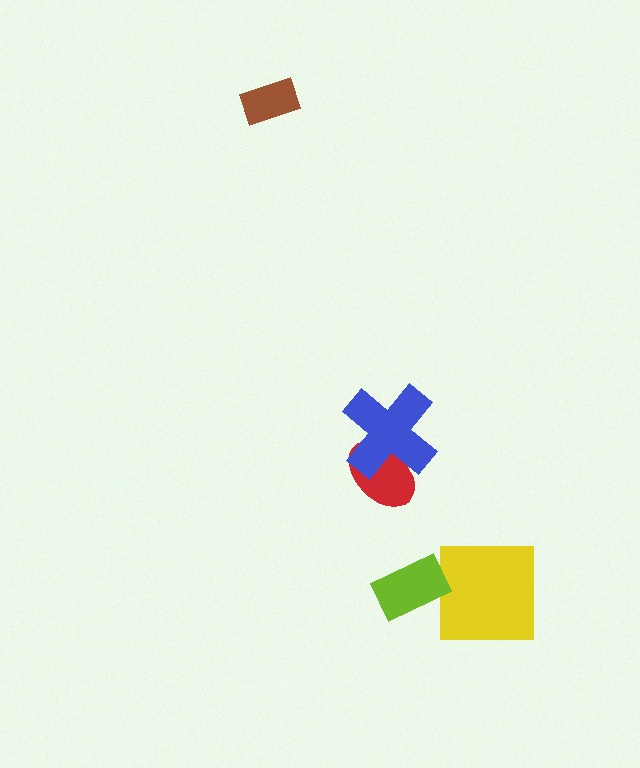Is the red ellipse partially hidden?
Yes, it is partially covered by another shape.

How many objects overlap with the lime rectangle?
0 objects overlap with the lime rectangle.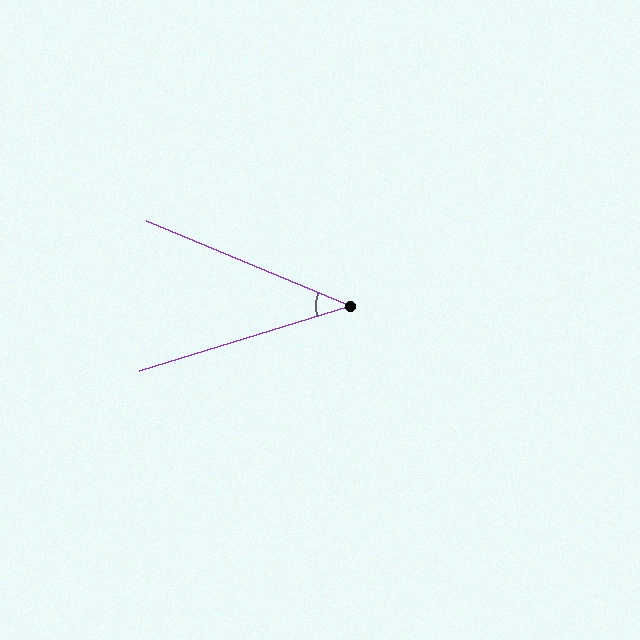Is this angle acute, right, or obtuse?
It is acute.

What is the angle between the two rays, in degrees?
Approximately 40 degrees.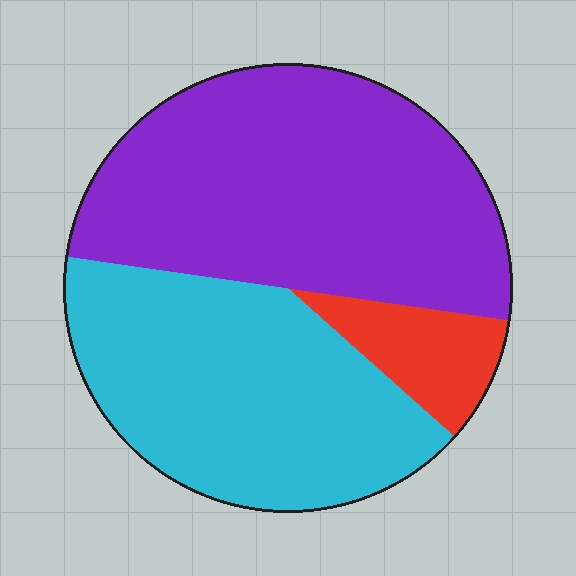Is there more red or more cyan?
Cyan.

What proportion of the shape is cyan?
Cyan takes up about two fifths (2/5) of the shape.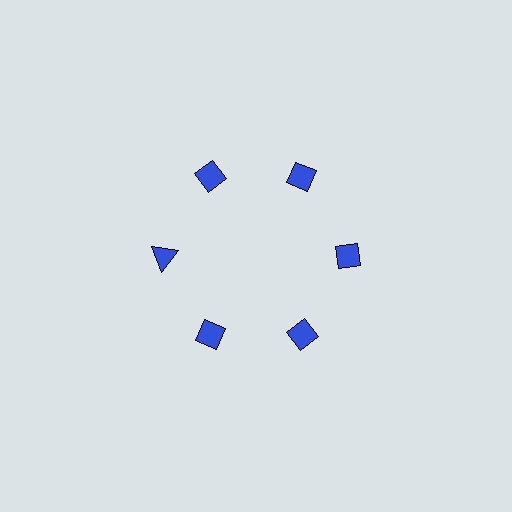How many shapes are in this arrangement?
There are 6 shapes arranged in a ring pattern.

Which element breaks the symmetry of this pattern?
The blue triangle at roughly the 9 o'clock position breaks the symmetry. All other shapes are blue diamonds.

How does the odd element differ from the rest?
It has a different shape: triangle instead of diamond.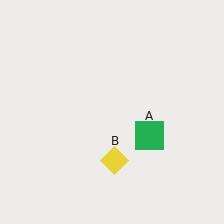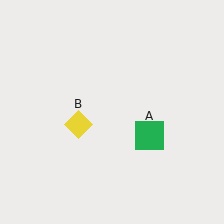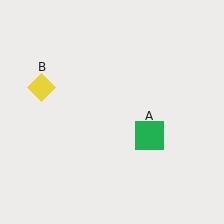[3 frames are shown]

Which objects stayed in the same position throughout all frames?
Green square (object A) remained stationary.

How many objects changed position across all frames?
1 object changed position: yellow diamond (object B).